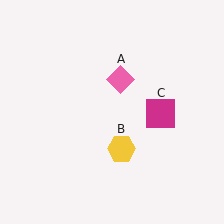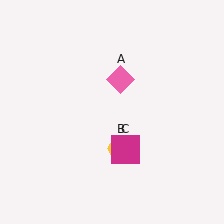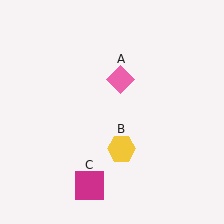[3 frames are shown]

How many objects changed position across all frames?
1 object changed position: magenta square (object C).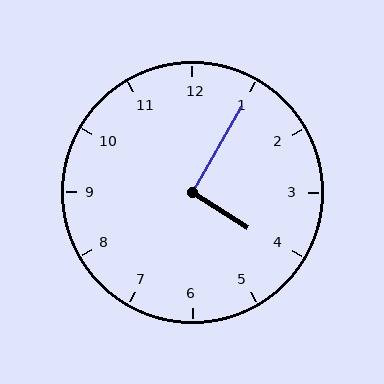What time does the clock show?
4:05.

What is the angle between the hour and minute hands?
Approximately 92 degrees.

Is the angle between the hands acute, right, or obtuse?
It is right.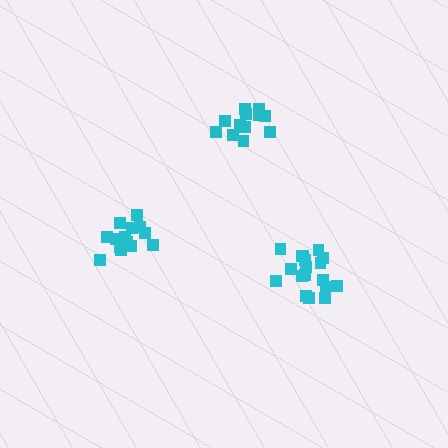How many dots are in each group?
Group 1: 18 dots, Group 2: 12 dots, Group 3: 15 dots (45 total).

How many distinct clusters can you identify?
There are 3 distinct clusters.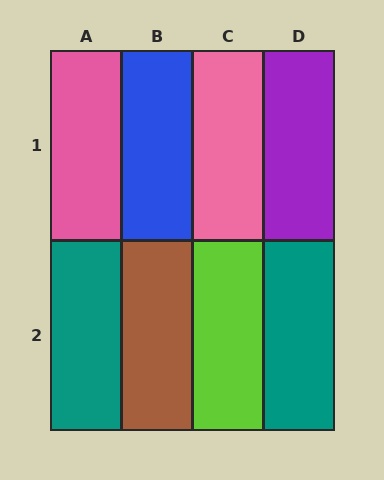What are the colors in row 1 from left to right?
Pink, blue, pink, purple.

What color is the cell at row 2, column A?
Teal.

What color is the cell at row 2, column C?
Lime.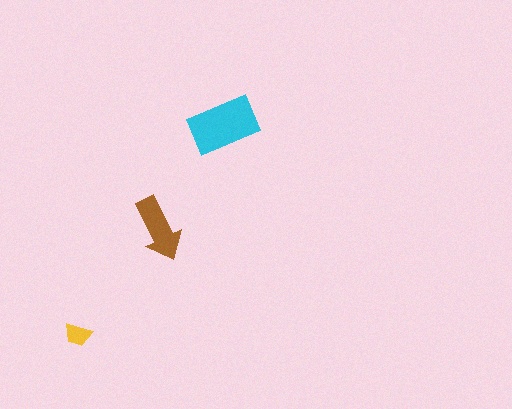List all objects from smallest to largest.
The yellow trapezoid, the brown arrow, the cyan rectangle.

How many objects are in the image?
There are 3 objects in the image.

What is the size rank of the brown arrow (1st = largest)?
2nd.